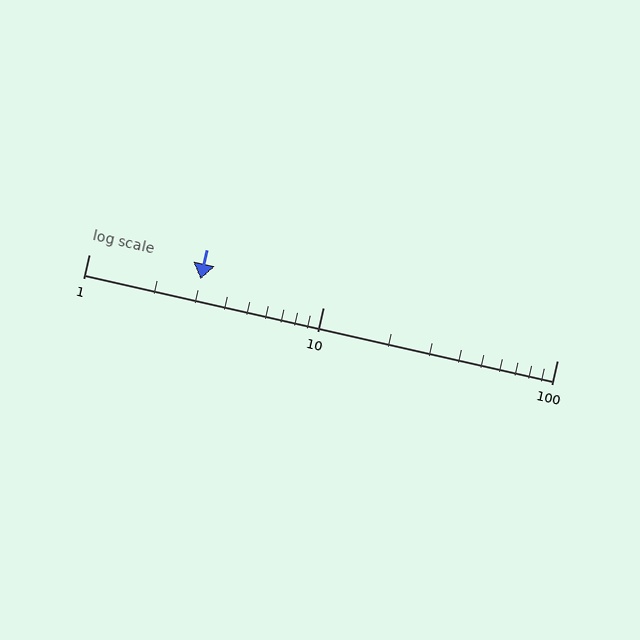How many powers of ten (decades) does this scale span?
The scale spans 2 decades, from 1 to 100.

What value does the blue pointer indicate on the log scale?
The pointer indicates approximately 3.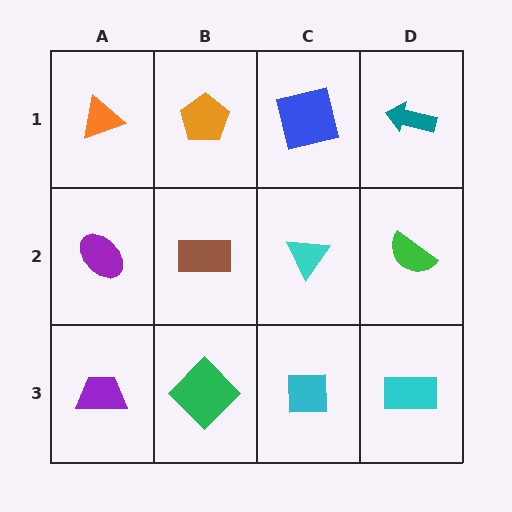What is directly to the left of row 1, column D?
A blue square.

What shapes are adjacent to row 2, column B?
An orange pentagon (row 1, column B), a green diamond (row 3, column B), a purple ellipse (row 2, column A), a cyan triangle (row 2, column C).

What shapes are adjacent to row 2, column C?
A blue square (row 1, column C), a cyan square (row 3, column C), a brown rectangle (row 2, column B), a green semicircle (row 2, column D).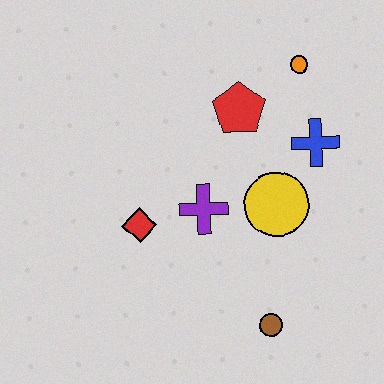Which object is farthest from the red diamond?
The orange circle is farthest from the red diamond.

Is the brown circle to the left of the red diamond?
No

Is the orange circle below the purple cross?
No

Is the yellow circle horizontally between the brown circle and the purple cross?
No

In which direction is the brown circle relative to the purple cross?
The brown circle is below the purple cross.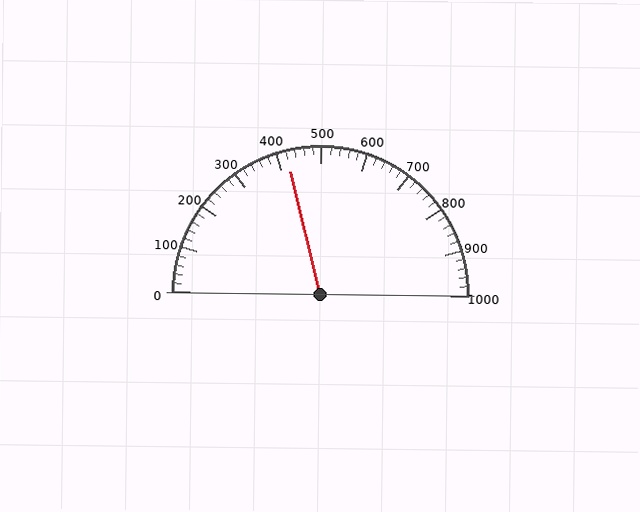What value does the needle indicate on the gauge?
The needle indicates approximately 420.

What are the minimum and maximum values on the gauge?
The gauge ranges from 0 to 1000.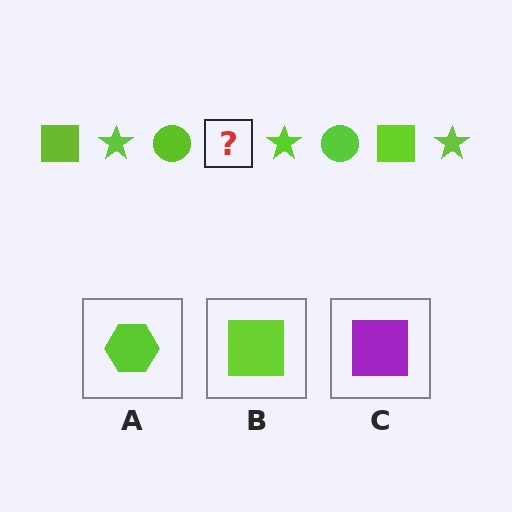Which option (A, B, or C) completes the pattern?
B.